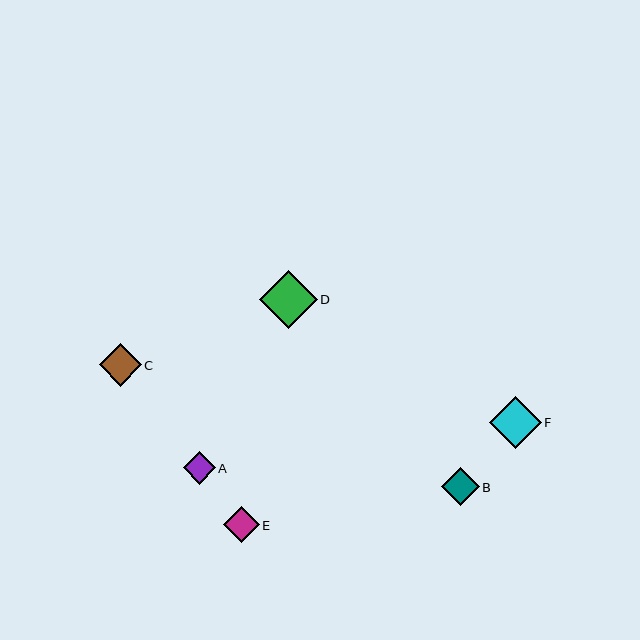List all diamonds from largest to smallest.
From largest to smallest: D, F, C, B, E, A.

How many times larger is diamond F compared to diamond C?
Diamond F is approximately 1.2 times the size of diamond C.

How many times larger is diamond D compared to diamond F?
Diamond D is approximately 1.1 times the size of diamond F.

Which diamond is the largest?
Diamond D is the largest with a size of approximately 58 pixels.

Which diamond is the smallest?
Diamond A is the smallest with a size of approximately 32 pixels.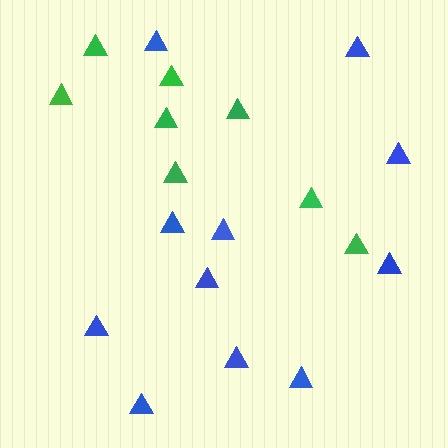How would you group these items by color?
There are 2 groups: one group of blue triangles (11) and one group of green triangles (8).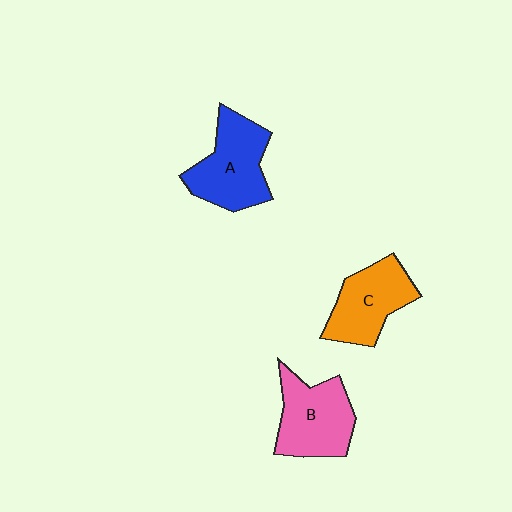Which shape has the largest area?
Shape A (blue).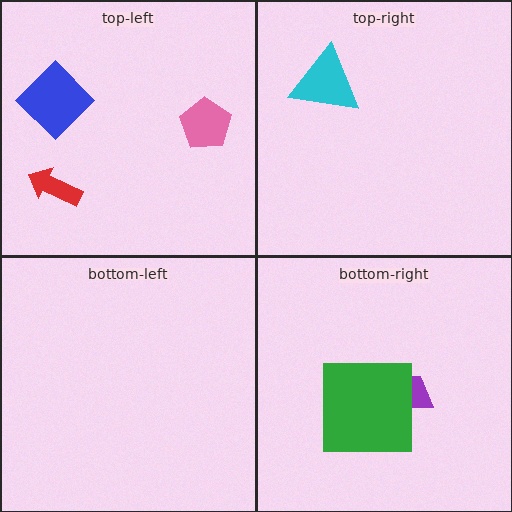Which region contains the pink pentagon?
The top-left region.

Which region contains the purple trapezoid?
The bottom-right region.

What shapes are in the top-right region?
The cyan triangle.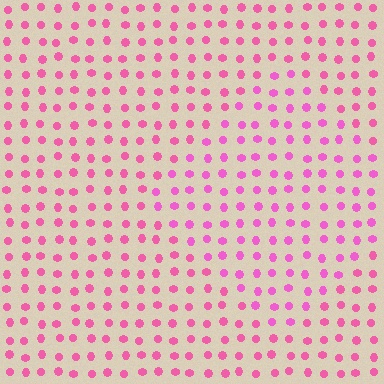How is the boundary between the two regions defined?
The boundary is defined purely by a slight shift in hue (about 17 degrees). Spacing, size, and orientation are identical on both sides.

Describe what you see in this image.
The image is filled with small pink elements in a uniform arrangement. A diamond-shaped region is visible where the elements are tinted to a slightly different hue, forming a subtle color boundary.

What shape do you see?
I see a diamond.